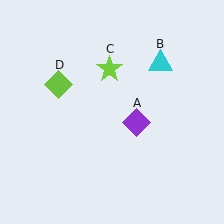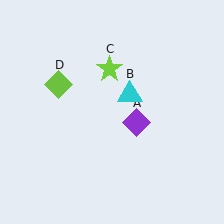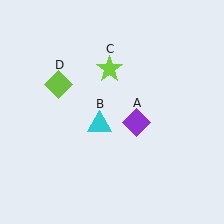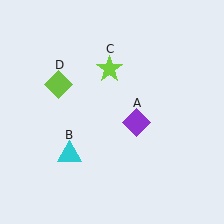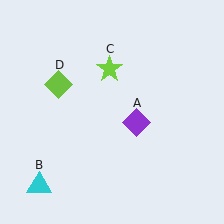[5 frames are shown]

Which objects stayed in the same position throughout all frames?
Purple diamond (object A) and lime star (object C) and lime diamond (object D) remained stationary.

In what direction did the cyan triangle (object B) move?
The cyan triangle (object B) moved down and to the left.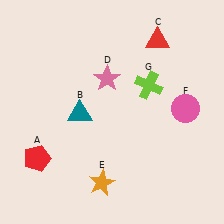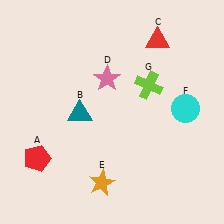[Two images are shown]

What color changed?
The circle (F) changed from pink in Image 1 to cyan in Image 2.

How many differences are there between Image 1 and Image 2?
There is 1 difference between the two images.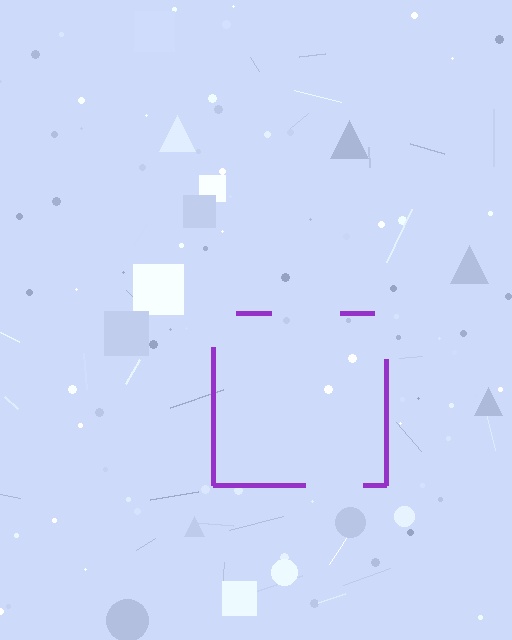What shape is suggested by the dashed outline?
The dashed outline suggests a square.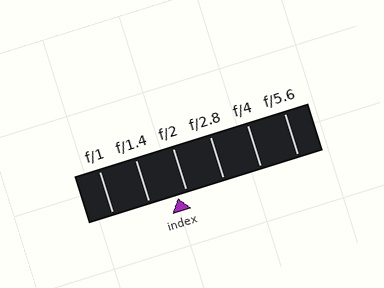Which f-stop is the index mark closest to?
The index mark is closest to f/2.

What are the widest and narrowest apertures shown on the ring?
The widest aperture shown is f/1 and the narrowest is f/5.6.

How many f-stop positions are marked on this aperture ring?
There are 6 f-stop positions marked.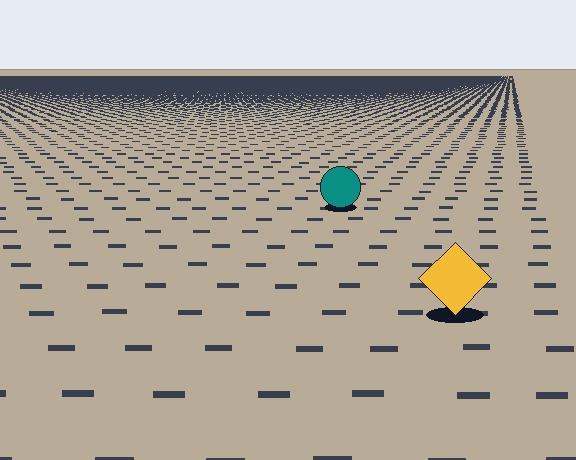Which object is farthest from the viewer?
The teal circle is farthest from the viewer. It appears smaller and the ground texture around it is denser.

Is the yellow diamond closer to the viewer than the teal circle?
Yes. The yellow diamond is closer — you can tell from the texture gradient: the ground texture is coarser near it.